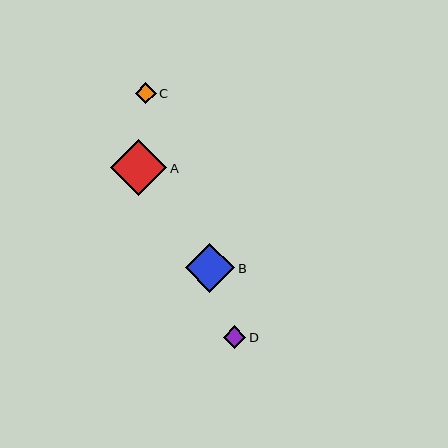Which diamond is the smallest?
Diamond C is the smallest with a size of approximately 21 pixels.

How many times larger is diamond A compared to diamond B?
Diamond A is approximately 1.1 times the size of diamond B.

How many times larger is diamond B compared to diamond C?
Diamond B is approximately 2.4 times the size of diamond C.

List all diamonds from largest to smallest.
From largest to smallest: A, B, D, C.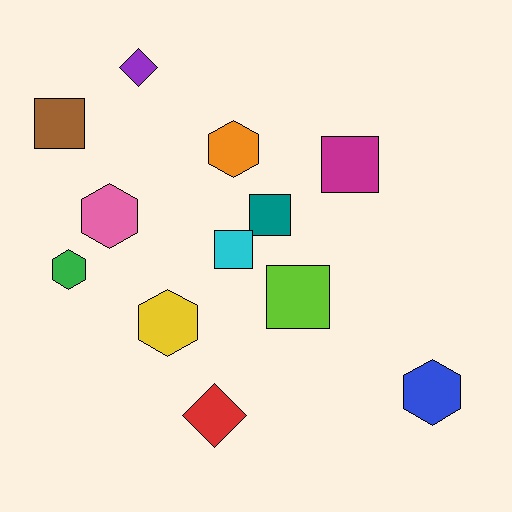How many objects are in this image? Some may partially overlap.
There are 12 objects.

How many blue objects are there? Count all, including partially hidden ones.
There is 1 blue object.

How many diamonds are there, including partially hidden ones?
There are 2 diamonds.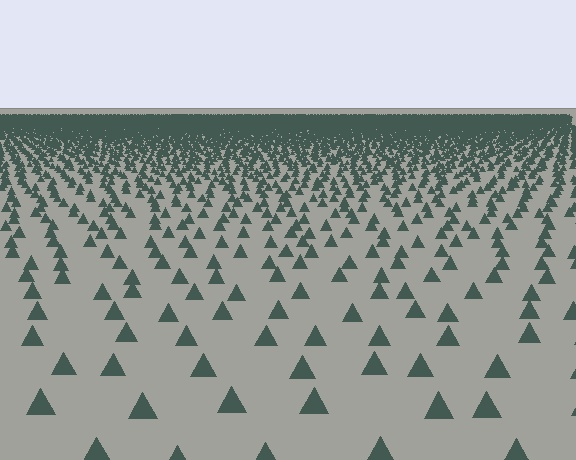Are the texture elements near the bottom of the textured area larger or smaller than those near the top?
Larger. Near the bottom, elements are closer to the viewer and appear at a bigger on-screen size.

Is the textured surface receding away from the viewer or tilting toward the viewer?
The surface is receding away from the viewer. Texture elements get smaller and denser toward the top.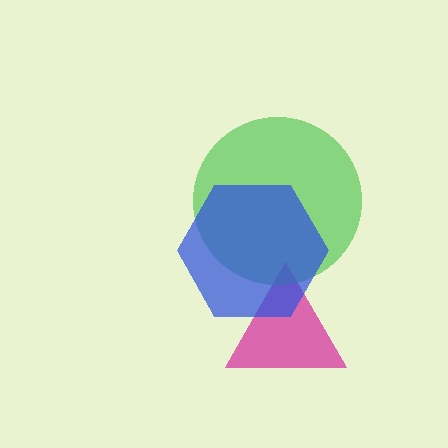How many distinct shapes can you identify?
There are 3 distinct shapes: a magenta triangle, a green circle, a blue hexagon.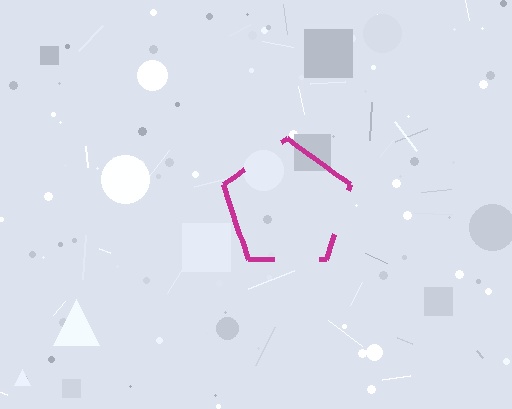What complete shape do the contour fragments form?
The contour fragments form a pentagon.